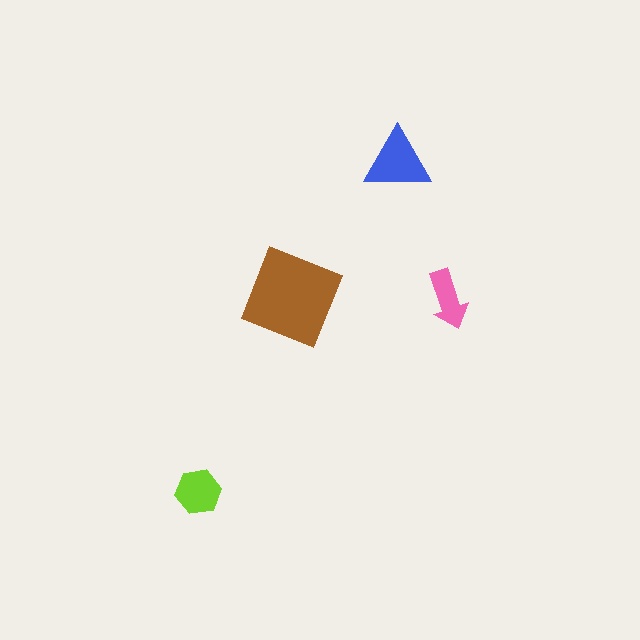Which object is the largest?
The brown diamond.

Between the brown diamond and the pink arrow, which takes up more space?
The brown diamond.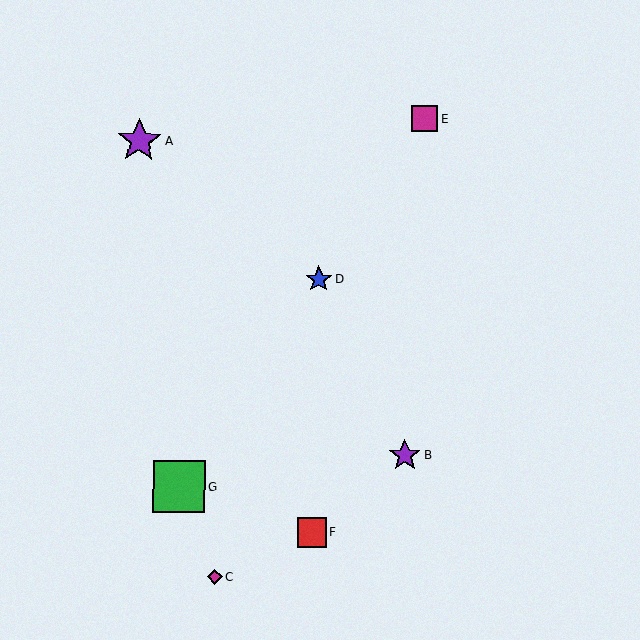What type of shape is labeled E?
Shape E is a magenta square.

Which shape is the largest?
The green square (labeled G) is the largest.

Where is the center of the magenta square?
The center of the magenta square is at (425, 118).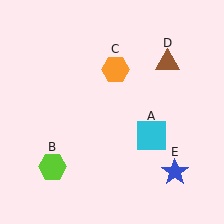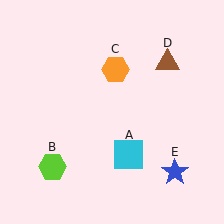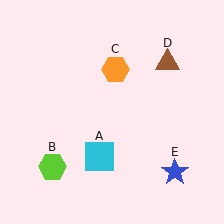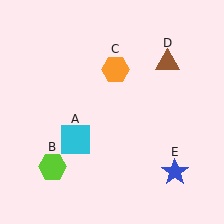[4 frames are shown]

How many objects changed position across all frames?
1 object changed position: cyan square (object A).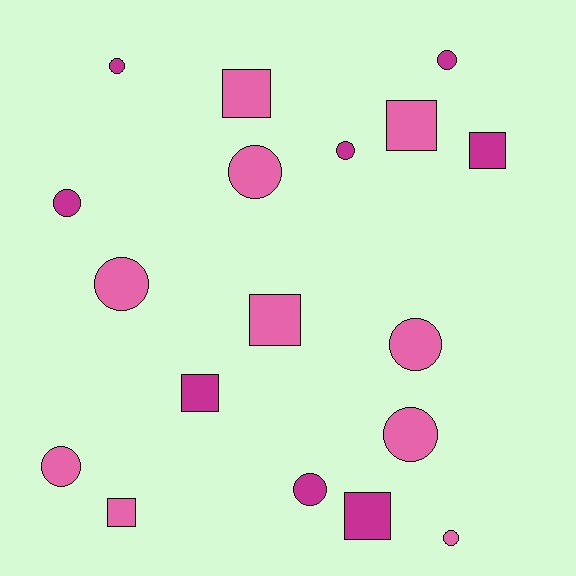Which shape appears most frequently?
Circle, with 11 objects.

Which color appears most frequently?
Pink, with 10 objects.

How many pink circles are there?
There are 6 pink circles.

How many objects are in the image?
There are 18 objects.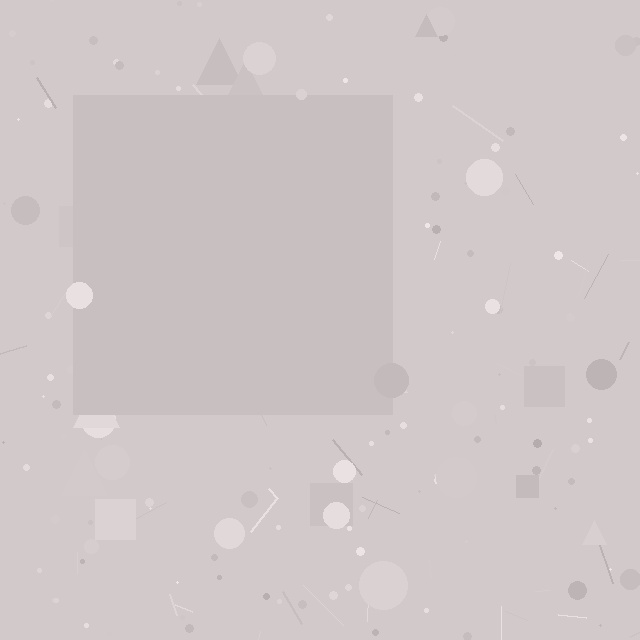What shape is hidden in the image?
A square is hidden in the image.